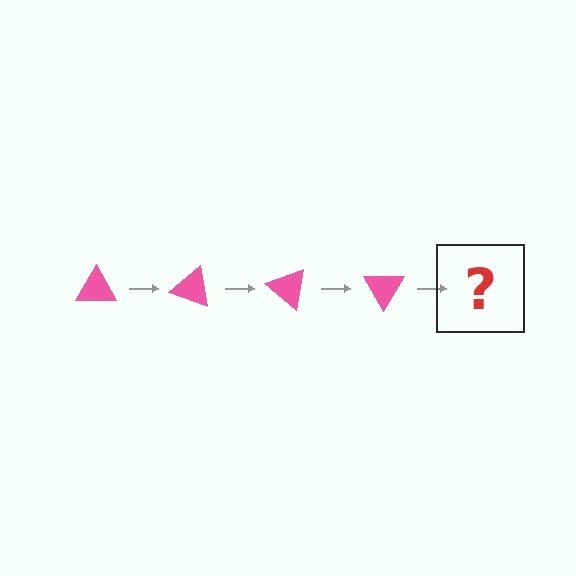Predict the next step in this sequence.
The next step is a pink triangle rotated 80 degrees.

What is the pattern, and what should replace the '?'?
The pattern is that the triangle rotates 20 degrees each step. The '?' should be a pink triangle rotated 80 degrees.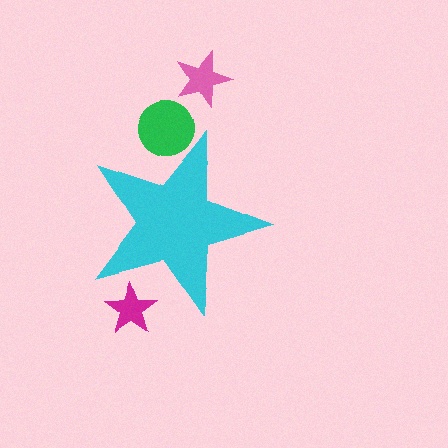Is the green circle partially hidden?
Yes, the green circle is partially hidden behind the cyan star.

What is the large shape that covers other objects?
A cyan star.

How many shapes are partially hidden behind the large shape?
2 shapes are partially hidden.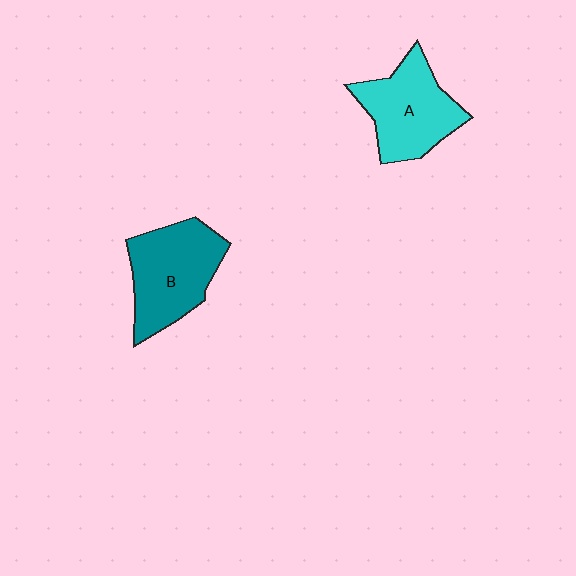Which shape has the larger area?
Shape B (teal).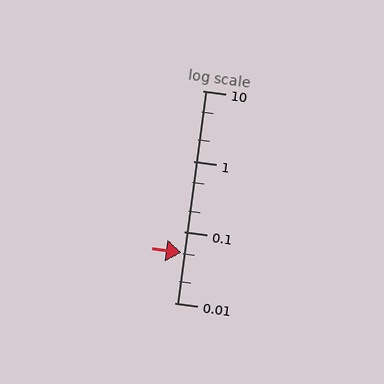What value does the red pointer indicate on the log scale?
The pointer indicates approximately 0.051.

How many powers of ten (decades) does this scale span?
The scale spans 3 decades, from 0.01 to 10.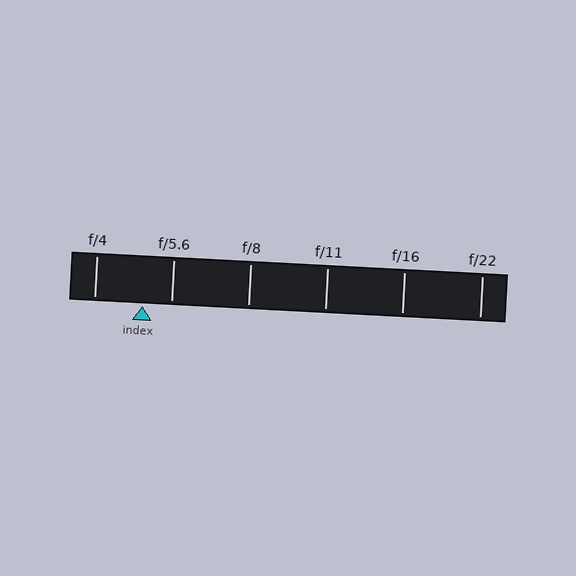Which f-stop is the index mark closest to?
The index mark is closest to f/5.6.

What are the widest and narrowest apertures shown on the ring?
The widest aperture shown is f/4 and the narrowest is f/22.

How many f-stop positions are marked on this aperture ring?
There are 6 f-stop positions marked.